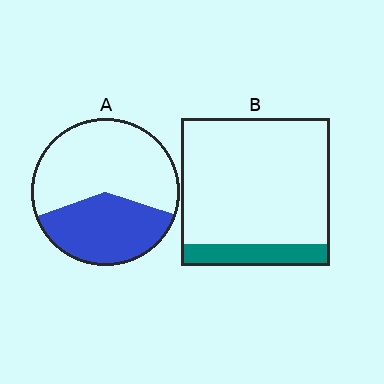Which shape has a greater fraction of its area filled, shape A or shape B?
Shape A.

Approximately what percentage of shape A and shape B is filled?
A is approximately 40% and B is approximately 15%.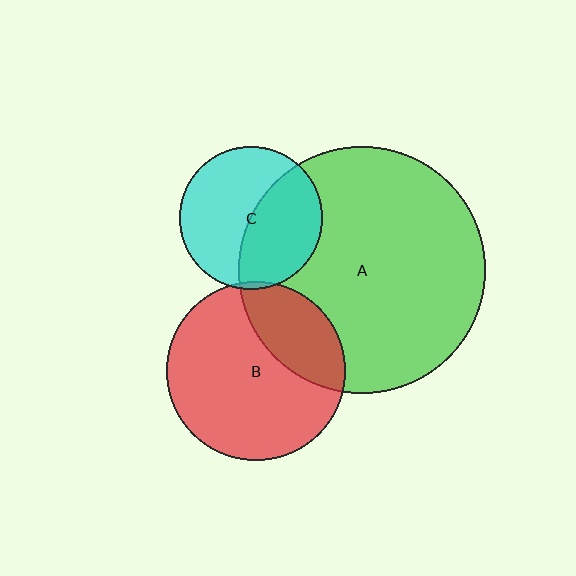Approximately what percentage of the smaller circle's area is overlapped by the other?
Approximately 45%.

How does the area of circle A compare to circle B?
Approximately 1.9 times.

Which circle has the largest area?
Circle A (green).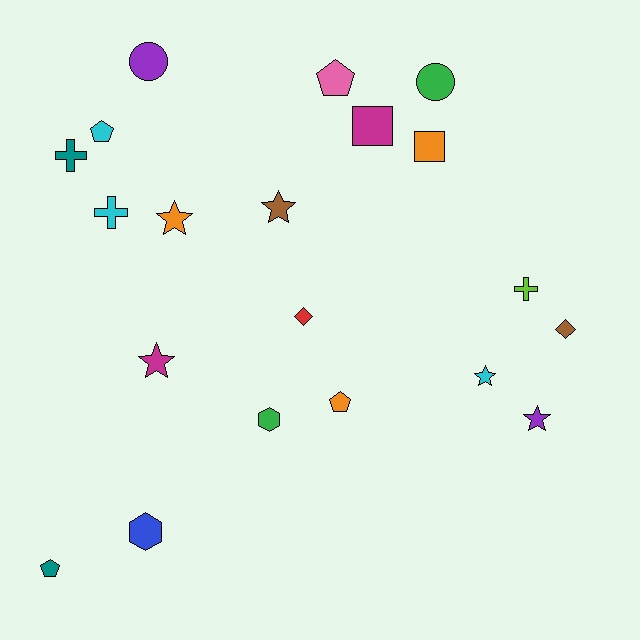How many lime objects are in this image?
There is 1 lime object.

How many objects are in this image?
There are 20 objects.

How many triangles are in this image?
There are no triangles.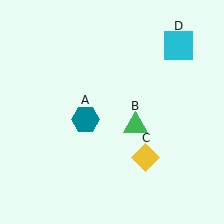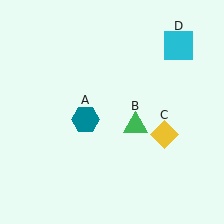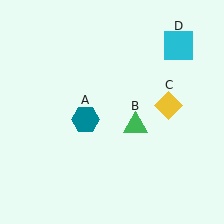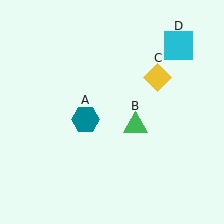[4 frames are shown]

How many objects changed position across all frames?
1 object changed position: yellow diamond (object C).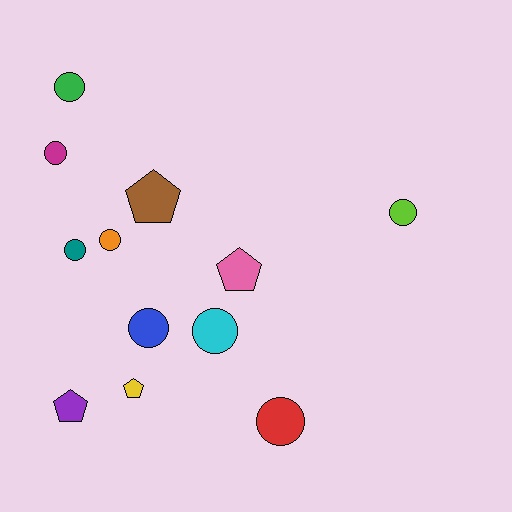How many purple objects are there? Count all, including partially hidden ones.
There is 1 purple object.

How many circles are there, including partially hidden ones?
There are 8 circles.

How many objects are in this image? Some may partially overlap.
There are 12 objects.